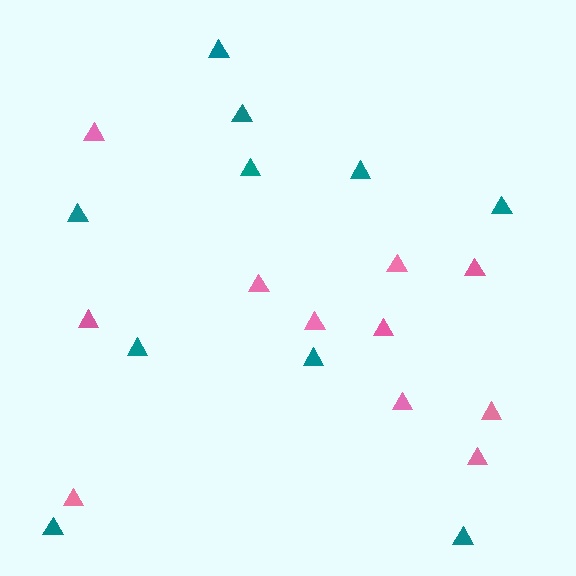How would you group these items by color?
There are 2 groups: one group of pink triangles (11) and one group of teal triangles (10).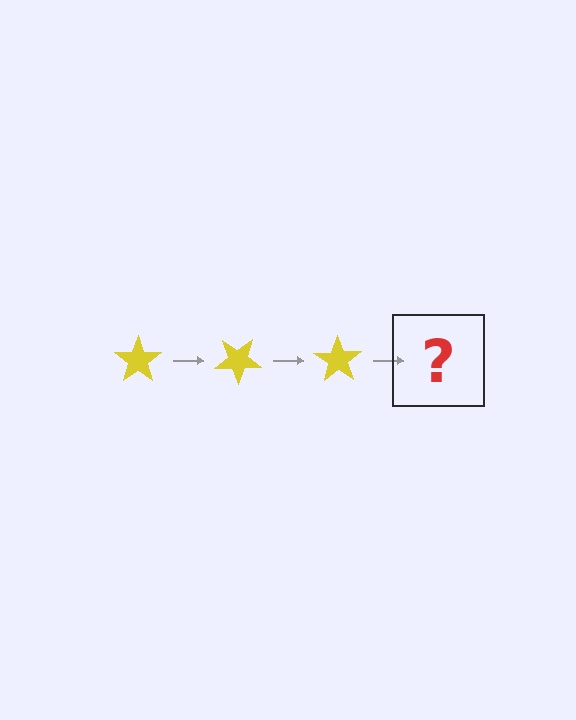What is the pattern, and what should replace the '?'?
The pattern is that the star rotates 35 degrees each step. The '?' should be a yellow star rotated 105 degrees.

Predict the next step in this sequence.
The next step is a yellow star rotated 105 degrees.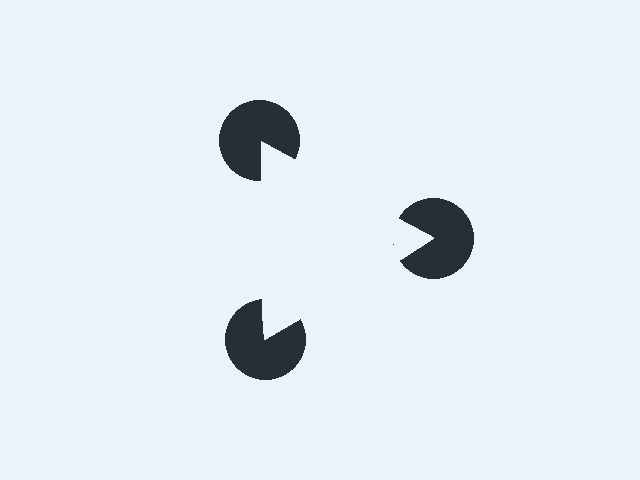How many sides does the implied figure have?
3 sides.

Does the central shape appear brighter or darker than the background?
It typically appears slightly brighter than the background, even though no actual brightness change is drawn.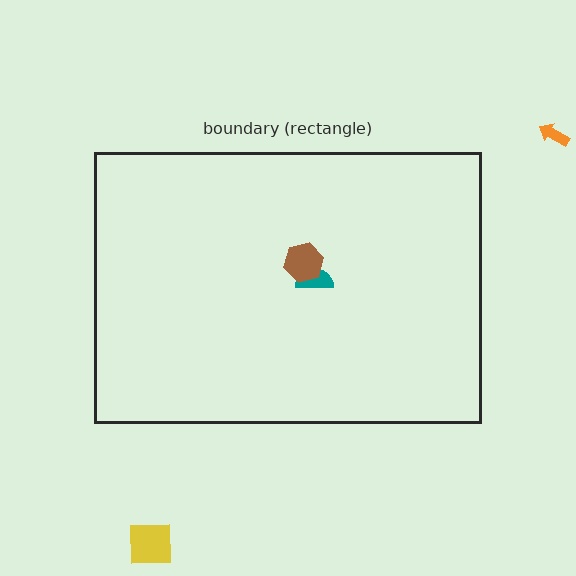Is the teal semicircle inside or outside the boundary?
Inside.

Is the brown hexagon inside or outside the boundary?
Inside.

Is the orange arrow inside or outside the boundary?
Outside.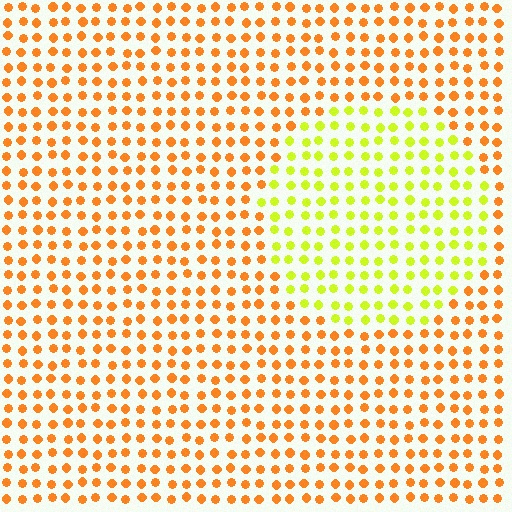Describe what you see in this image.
The image is filled with small orange elements in a uniform arrangement. A circle-shaped region is visible where the elements are tinted to a slightly different hue, forming a subtle color boundary.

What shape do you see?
I see a circle.